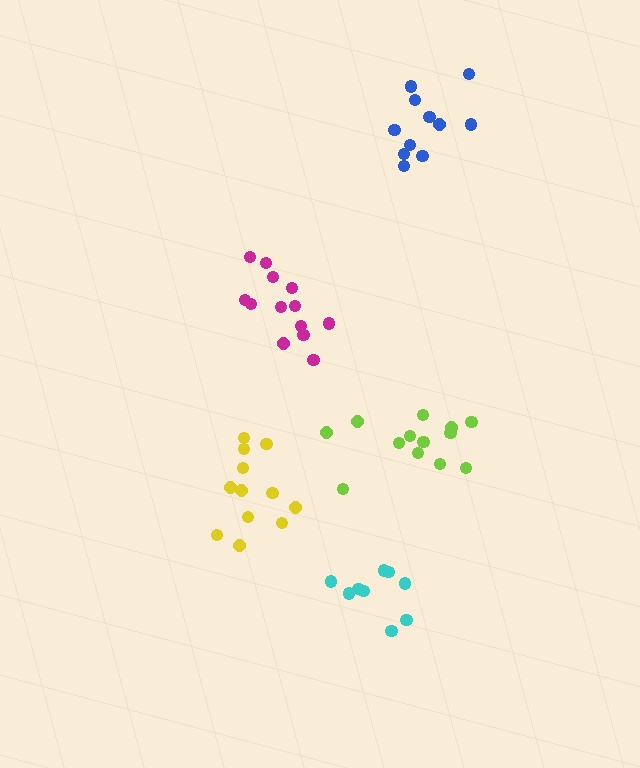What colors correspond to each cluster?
The clusters are colored: lime, cyan, magenta, yellow, blue.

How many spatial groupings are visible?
There are 5 spatial groupings.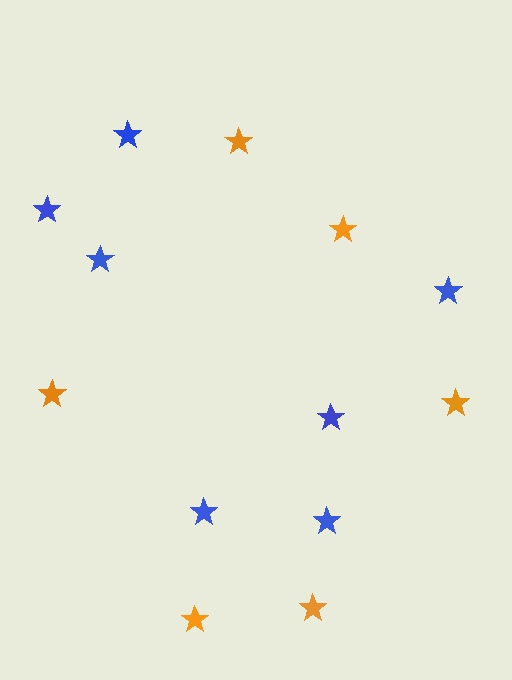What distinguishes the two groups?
There are 2 groups: one group of blue stars (7) and one group of orange stars (6).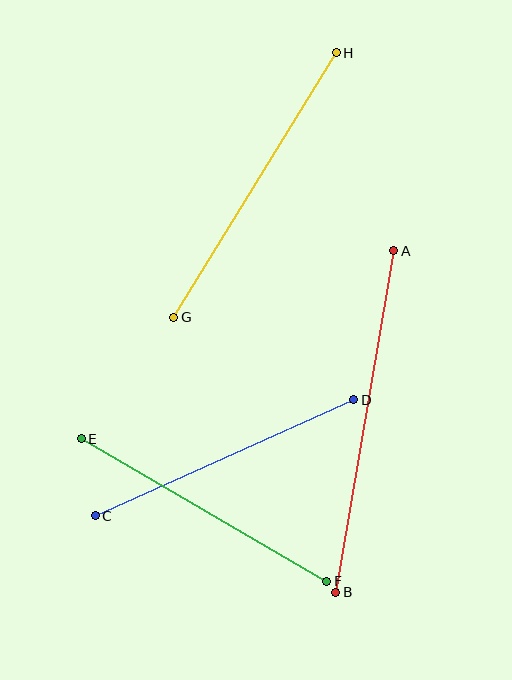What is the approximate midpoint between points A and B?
The midpoint is at approximately (365, 422) pixels.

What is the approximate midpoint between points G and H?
The midpoint is at approximately (255, 185) pixels.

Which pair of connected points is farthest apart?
Points A and B are farthest apart.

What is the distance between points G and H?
The distance is approximately 310 pixels.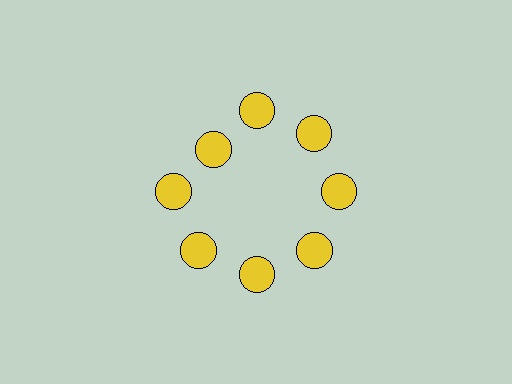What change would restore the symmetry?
The symmetry would be restored by moving it outward, back onto the ring so that all 8 circles sit at equal angles and equal distance from the center.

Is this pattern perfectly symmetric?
No. The 8 yellow circles are arranged in a ring, but one element near the 10 o'clock position is pulled inward toward the center, breaking the 8-fold rotational symmetry.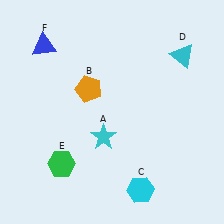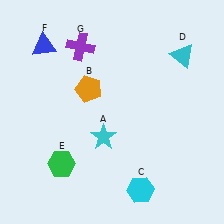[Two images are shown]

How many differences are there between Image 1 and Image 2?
There is 1 difference between the two images.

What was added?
A purple cross (G) was added in Image 2.